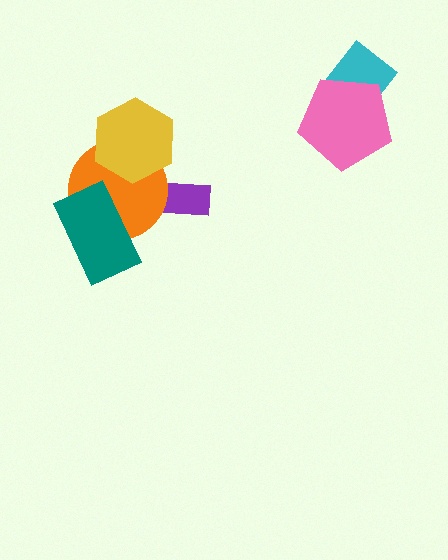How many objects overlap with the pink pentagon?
1 object overlaps with the pink pentagon.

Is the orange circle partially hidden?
Yes, it is partially covered by another shape.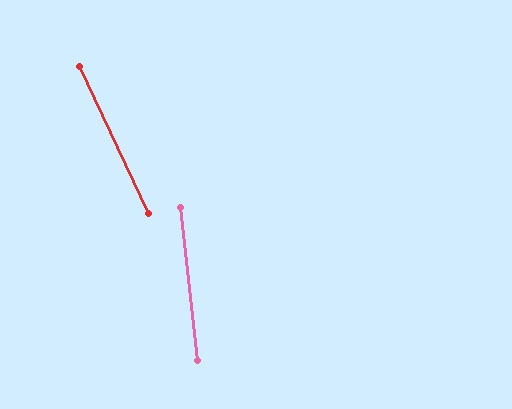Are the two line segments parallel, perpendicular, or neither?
Neither parallel nor perpendicular — they differ by about 18°.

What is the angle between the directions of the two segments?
Approximately 18 degrees.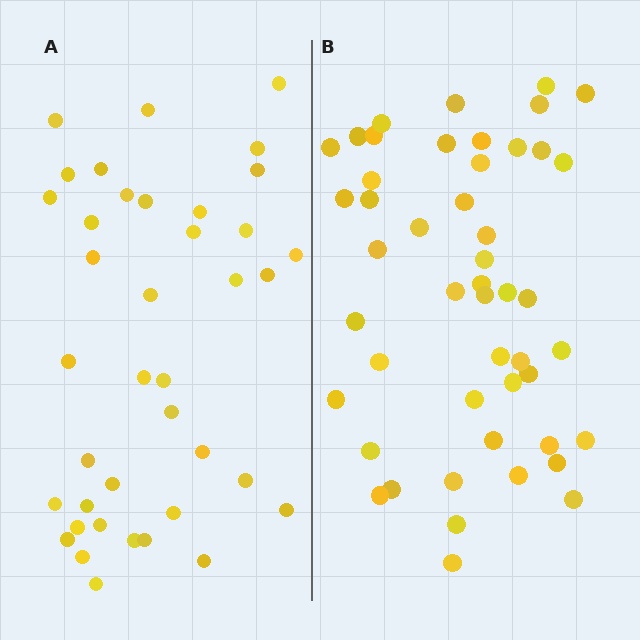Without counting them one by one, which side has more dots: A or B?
Region B (the right region) has more dots.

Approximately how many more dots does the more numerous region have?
Region B has roughly 8 or so more dots than region A.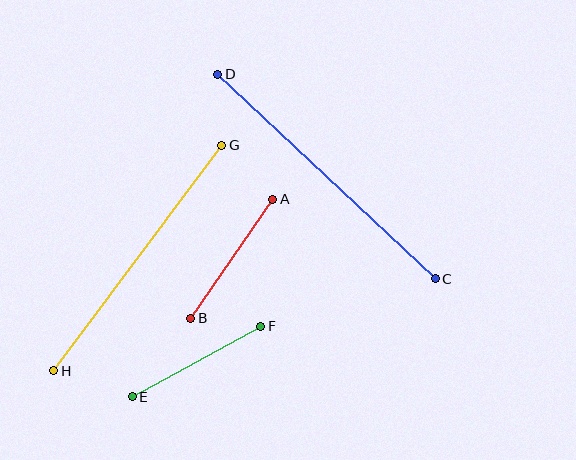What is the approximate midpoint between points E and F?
The midpoint is at approximately (197, 362) pixels.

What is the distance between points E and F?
The distance is approximately 147 pixels.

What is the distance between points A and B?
The distance is approximately 145 pixels.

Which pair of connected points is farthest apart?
Points C and D are farthest apart.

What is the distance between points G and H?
The distance is approximately 281 pixels.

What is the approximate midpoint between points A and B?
The midpoint is at approximately (232, 259) pixels.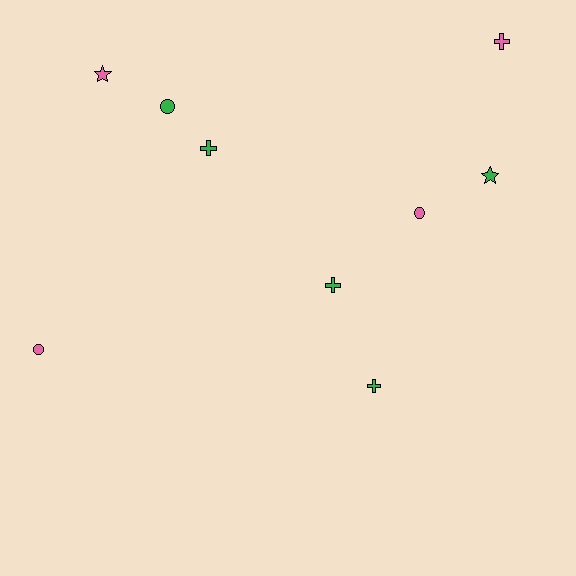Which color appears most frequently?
Green, with 5 objects.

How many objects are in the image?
There are 9 objects.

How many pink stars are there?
There is 1 pink star.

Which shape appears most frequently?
Cross, with 4 objects.